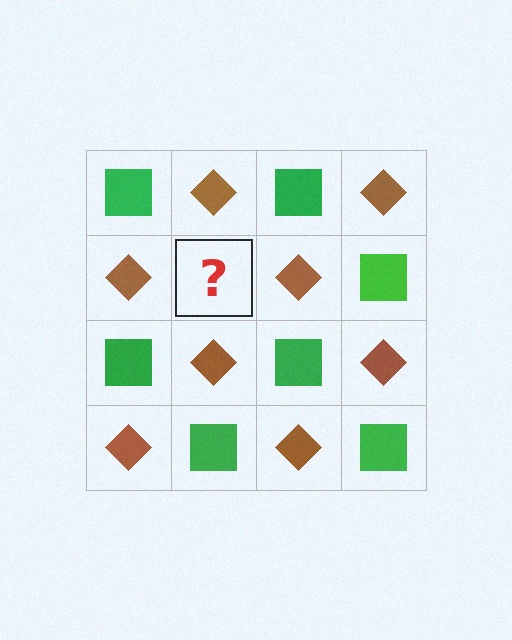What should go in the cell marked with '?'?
The missing cell should contain a green square.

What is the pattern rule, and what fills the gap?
The rule is that it alternates green square and brown diamond in a checkerboard pattern. The gap should be filled with a green square.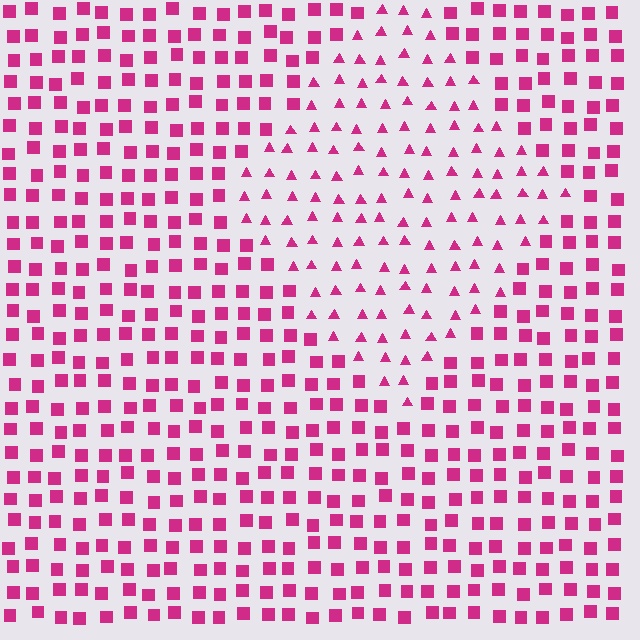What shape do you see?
I see a diamond.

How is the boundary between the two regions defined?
The boundary is defined by a change in element shape: triangles inside vs. squares outside. All elements share the same color and spacing.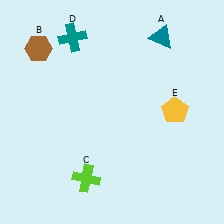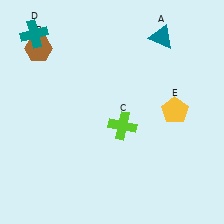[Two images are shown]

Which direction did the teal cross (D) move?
The teal cross (D) moved left.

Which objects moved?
The objects that moved are: the lime cross (C), the teal cross (D).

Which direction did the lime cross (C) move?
The lime cross (C) moved up.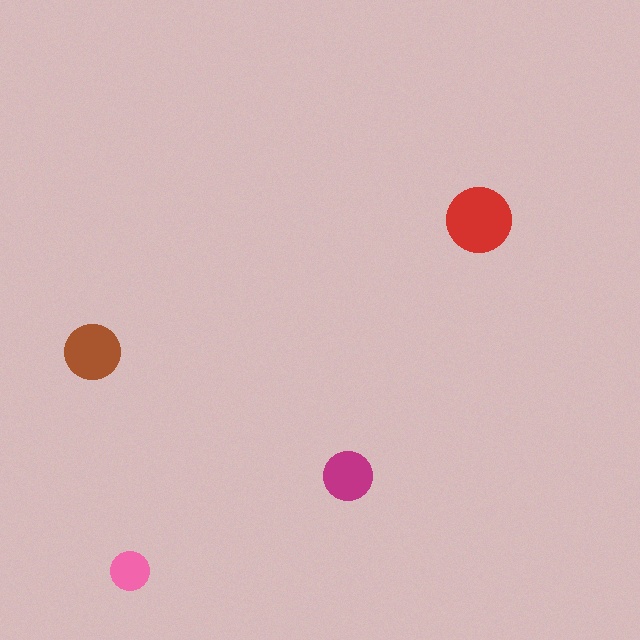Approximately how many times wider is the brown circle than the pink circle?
About 1.5 times wider.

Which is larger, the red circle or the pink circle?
The red one.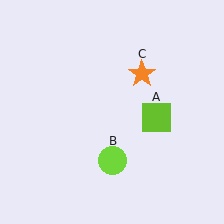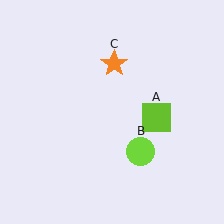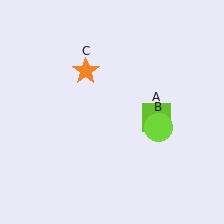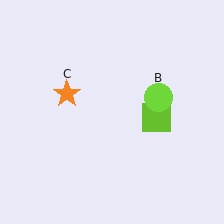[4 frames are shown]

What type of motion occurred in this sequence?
The lime circle (object B), orange star (object C) rotated counterclockwise around the center of the scene.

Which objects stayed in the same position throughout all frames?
Lime square (object A) remained stationary.